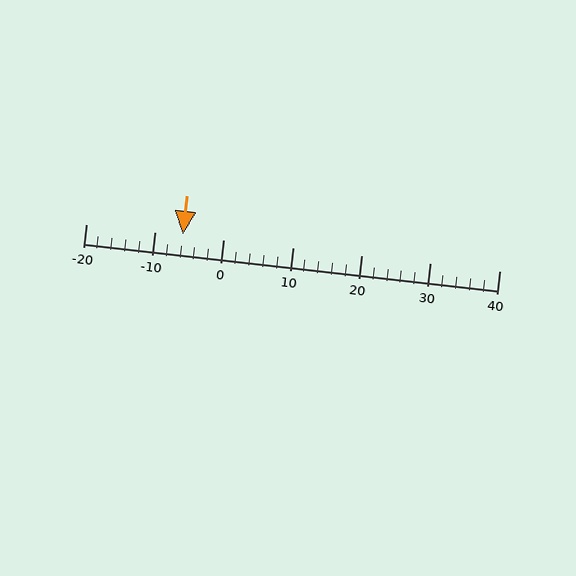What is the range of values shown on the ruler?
The ruler shows values from -20 to 40.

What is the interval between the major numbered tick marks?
The major tick marks are spaced 10 units apart.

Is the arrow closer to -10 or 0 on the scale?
The arrow is closer to -10.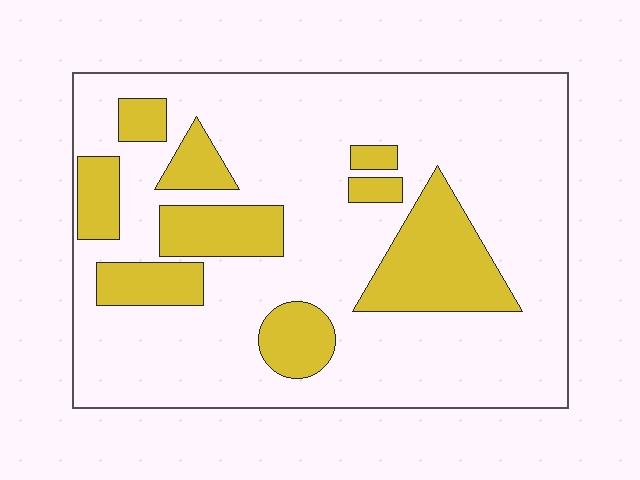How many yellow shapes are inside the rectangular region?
9.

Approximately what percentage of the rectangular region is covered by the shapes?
Approximately 25%.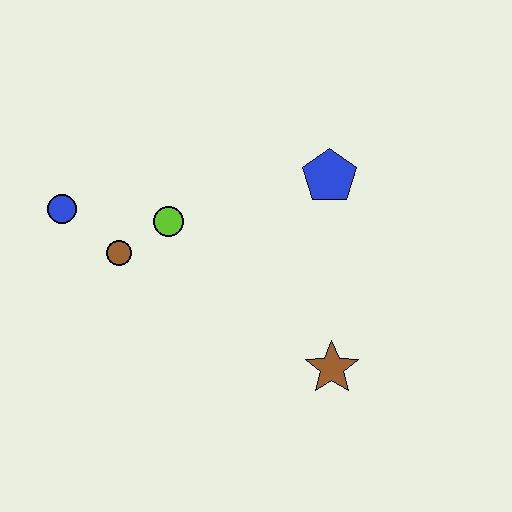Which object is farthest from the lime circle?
The brown star is farthest from the lime circle.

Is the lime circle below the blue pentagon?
Yes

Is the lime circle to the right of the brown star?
No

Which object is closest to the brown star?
The blue pentagon is closest to the brown star.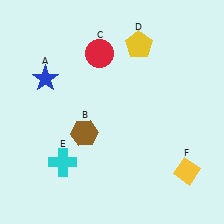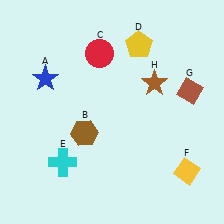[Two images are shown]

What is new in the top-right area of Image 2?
A brown diamond (G) was added in the top-right area of Image 2.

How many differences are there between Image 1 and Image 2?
There are 2 differences between the two images.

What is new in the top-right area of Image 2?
A brown star (H) was added in the top-right area of Image 2.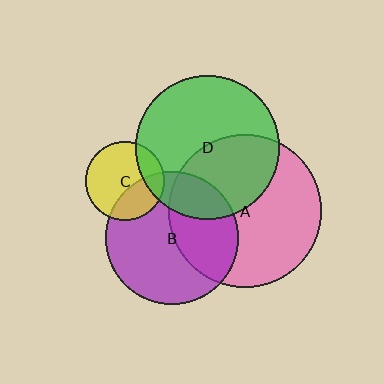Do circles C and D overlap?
Yes.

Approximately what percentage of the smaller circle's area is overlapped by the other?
Approximately 20%.